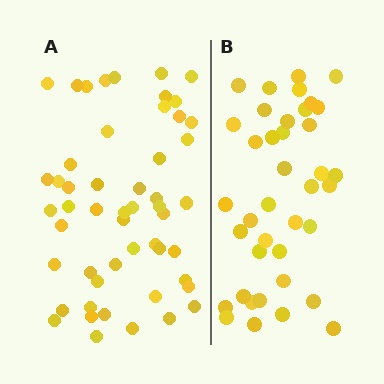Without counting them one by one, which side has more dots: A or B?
Region A (the left region) has more dots.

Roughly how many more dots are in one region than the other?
Region A has approximately 15 more dots than region B.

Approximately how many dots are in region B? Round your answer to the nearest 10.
About 40 dots. (The exact count is 39, which rounds to 40.)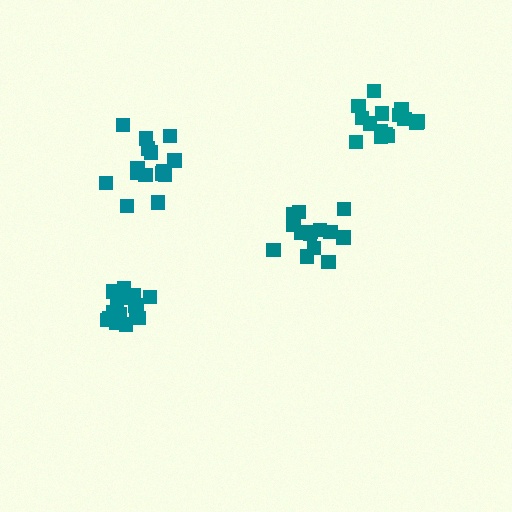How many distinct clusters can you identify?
There are 4 distinct clusters.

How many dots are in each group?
Group 1: 14 dots, Group 2: 15 dots, Group 3: 16 dots, Group 4: 15 dots (60 total).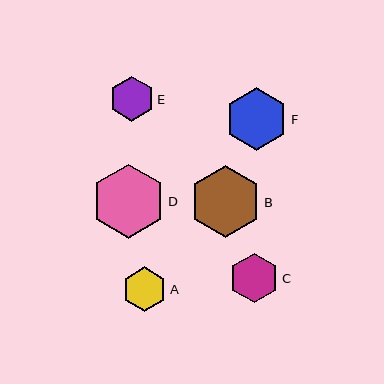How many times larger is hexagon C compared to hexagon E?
Hexagon C is approximately 1.1 times the size of hexagon E.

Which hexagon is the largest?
Hexagon D is the largest with a size of approximately 74 pixels.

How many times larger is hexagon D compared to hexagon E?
Hexagon D is approximately 1.6 times the size of hexagon E.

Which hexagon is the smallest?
Hexagon A is the smallest with a size of approximately 45 pixels.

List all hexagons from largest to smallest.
From largest to smallest: D, B, F, C, E, A.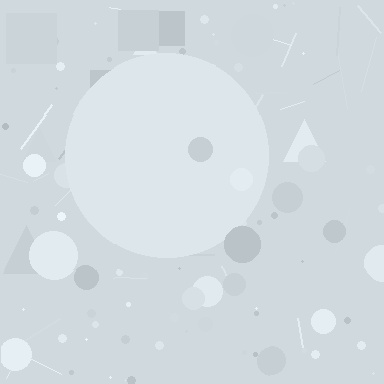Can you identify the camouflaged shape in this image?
The camouflaged shape is a circle.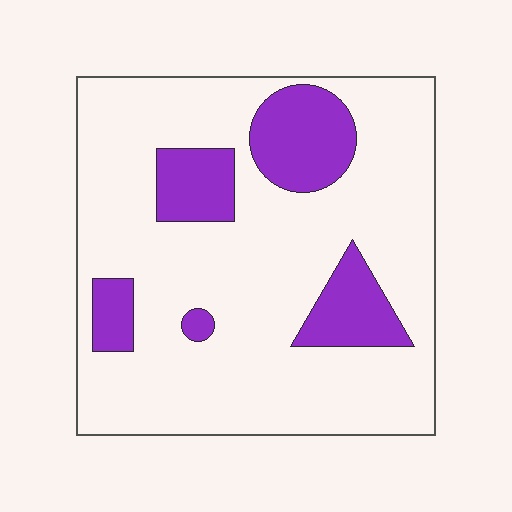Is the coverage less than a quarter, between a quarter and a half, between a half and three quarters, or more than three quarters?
Less than a quarter.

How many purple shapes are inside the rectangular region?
5.